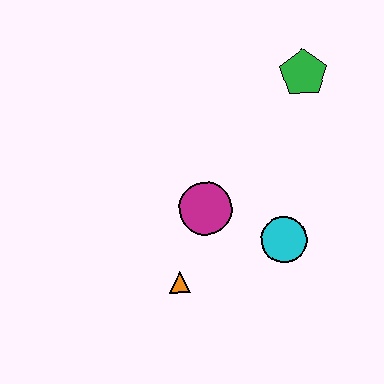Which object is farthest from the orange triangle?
The green pentagon is farthest from the orange triangle.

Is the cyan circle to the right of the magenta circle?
Yes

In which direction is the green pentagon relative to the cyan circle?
The green pentagon is above the cyan circle.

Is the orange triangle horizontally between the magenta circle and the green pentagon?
No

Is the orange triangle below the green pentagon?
Yes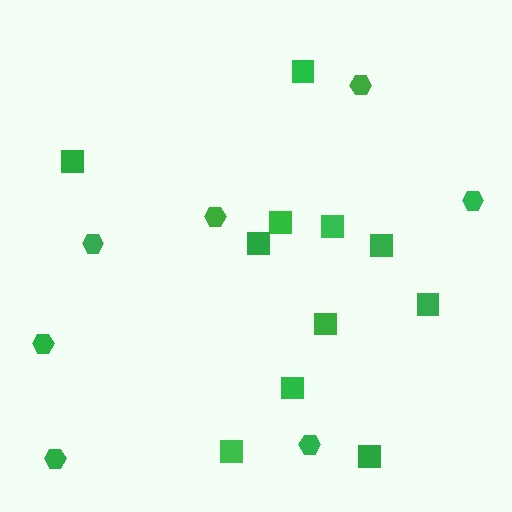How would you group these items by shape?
There are 2 groups: one group of squares (11) and one group of hexagons (7).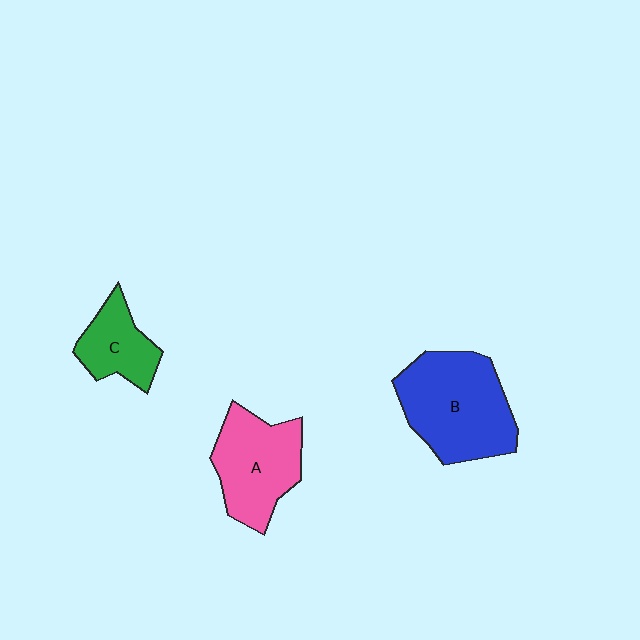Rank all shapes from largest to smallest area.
From largest to smallest: B (blue), A (pink), C (green).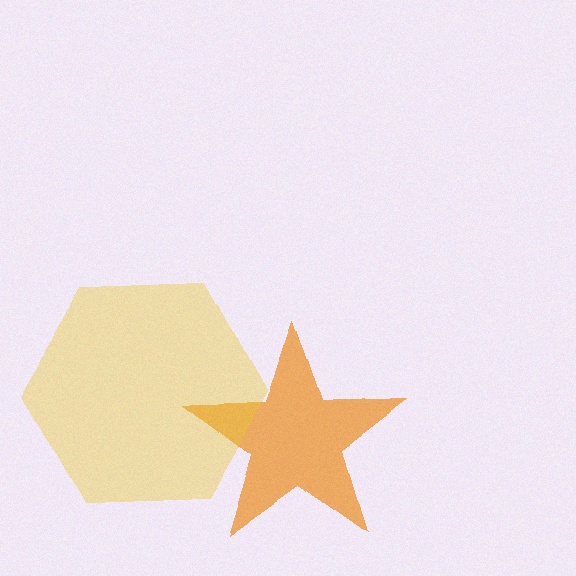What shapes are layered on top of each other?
The layered shapes are: an orange star, a yellow hexagon.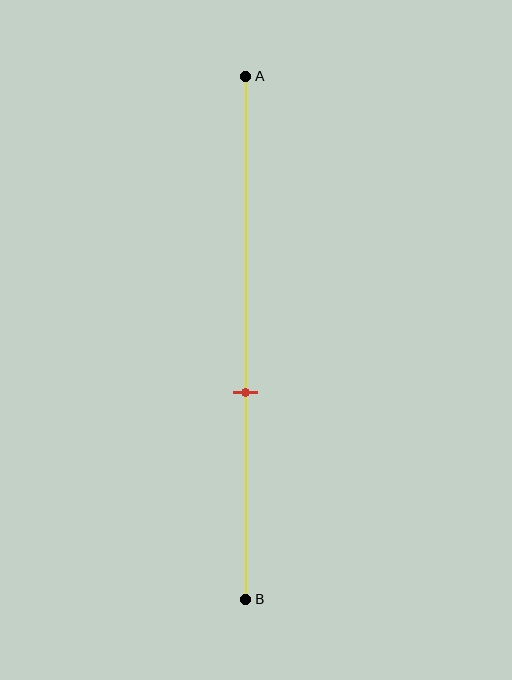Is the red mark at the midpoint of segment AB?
No, the mark is at about 60% from A, not at the 50% midpoint.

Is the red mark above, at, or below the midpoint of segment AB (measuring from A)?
The red mark is below the midpoint of segment AB.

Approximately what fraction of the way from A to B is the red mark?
The red mark is approximately 60% of the way from A to B.